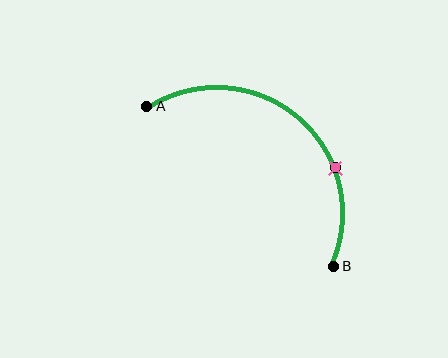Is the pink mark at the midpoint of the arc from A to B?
No. The pink mark lies on the arc but is closer to endpoint B. The arc midpoint would be at the point on the curve equidistant along the arc from both A and B.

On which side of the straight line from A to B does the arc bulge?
The arc bulges above and to the right of the straight line connecting A and B.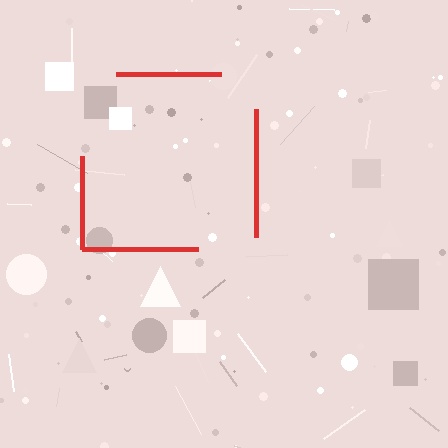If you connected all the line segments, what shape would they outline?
They would outline a square.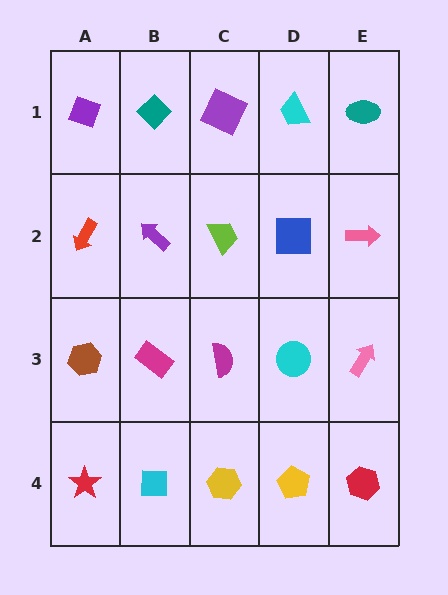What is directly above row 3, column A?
A red arrow.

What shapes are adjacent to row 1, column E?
A pink arrow (row 2, column E), a cyan trapezoid (row 1, column D).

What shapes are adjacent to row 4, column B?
A magenta rectangle (row 3, column B), a red star (row 4, column A), a yellow hexagon (row 4, column C).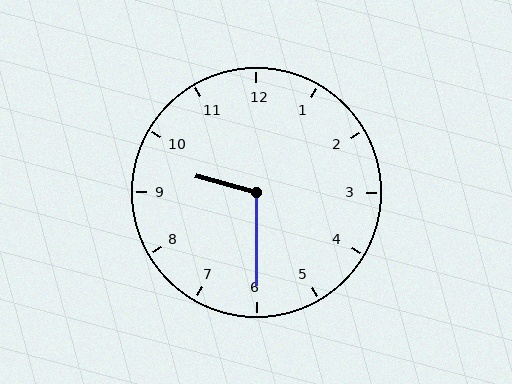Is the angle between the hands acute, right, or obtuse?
It is obtuse.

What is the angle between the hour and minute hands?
Approximately 105 degrees.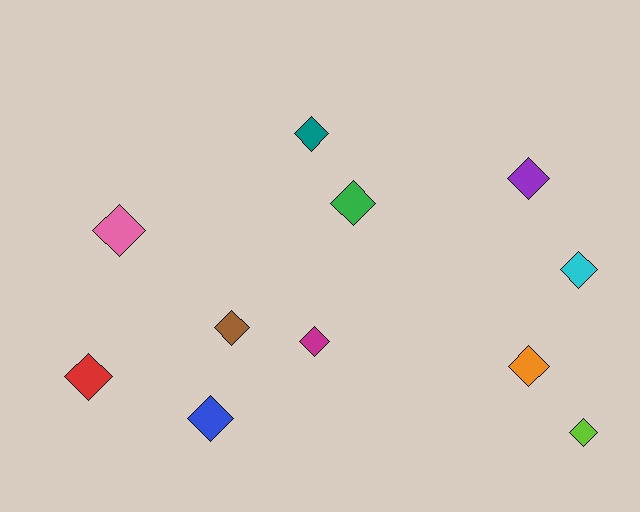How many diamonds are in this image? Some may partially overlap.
There are 11 diamonds.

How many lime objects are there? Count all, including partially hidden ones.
There is 1 lime object.